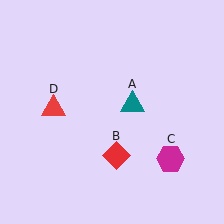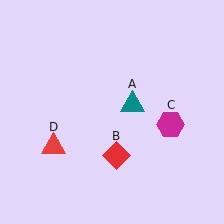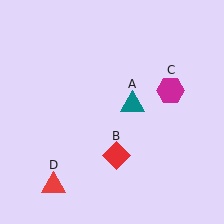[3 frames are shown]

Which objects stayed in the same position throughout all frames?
Teal triangle (object A) and red diamond (object B) remained stationary.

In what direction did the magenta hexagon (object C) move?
The magenta hexagon (object C) moved up.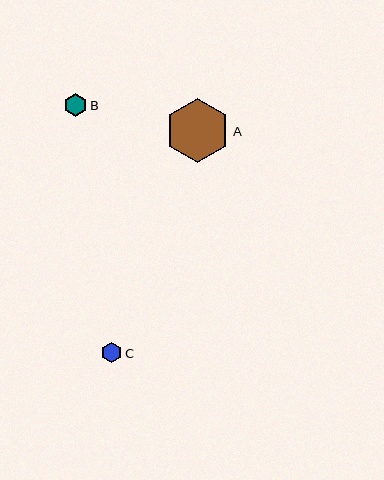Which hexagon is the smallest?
Hexagon C is the smallest with a size of approximately 21 pixels.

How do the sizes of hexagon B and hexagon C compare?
Hexagon B and hexagon C are approximately the same size.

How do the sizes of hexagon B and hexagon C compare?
Hexagon B and hexagon C are approximately the same size.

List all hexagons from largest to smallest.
From largest to smallest: A, B, C.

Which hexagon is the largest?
Hexagon A is the largest with a size of approximately 65 pixels.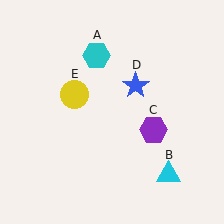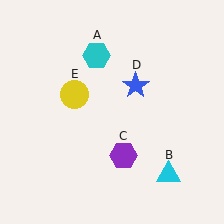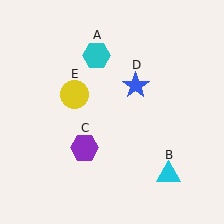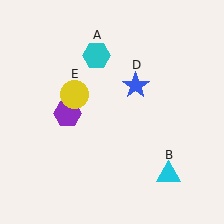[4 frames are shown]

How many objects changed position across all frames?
1 object changed position: purple hexagon (object C).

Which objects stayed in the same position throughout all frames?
Cyan hexagon (object A) and cyan triangle (object B) and blue star (object D) and yellow circle (object E) remained stationary.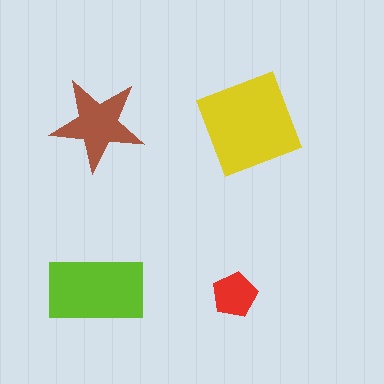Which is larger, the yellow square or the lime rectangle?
The yellow square.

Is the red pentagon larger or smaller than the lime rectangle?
Smaller.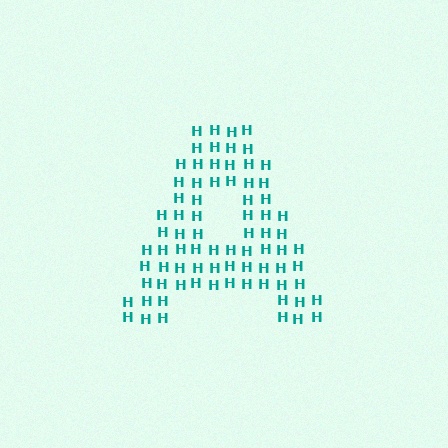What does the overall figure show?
The overall figure shows the letter A.